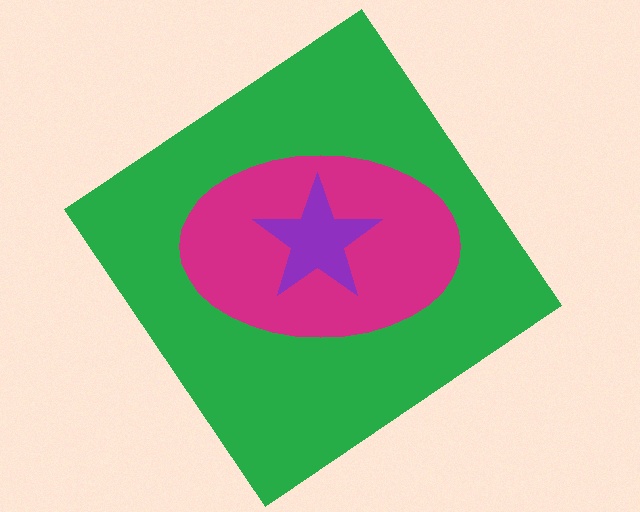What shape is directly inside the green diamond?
The magenta ellipse.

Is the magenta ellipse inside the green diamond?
Yes.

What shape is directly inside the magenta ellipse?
The purple star.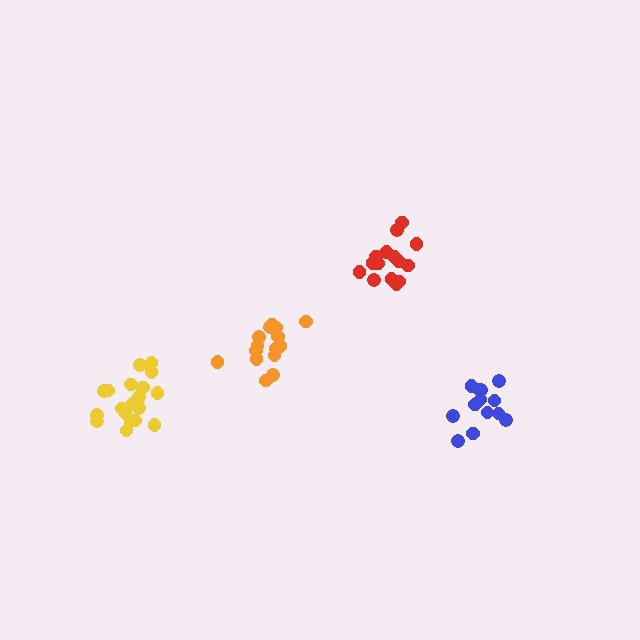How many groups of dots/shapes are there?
There are 4 groups.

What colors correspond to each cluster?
The clusters are colored: yellow, red, blue, orange.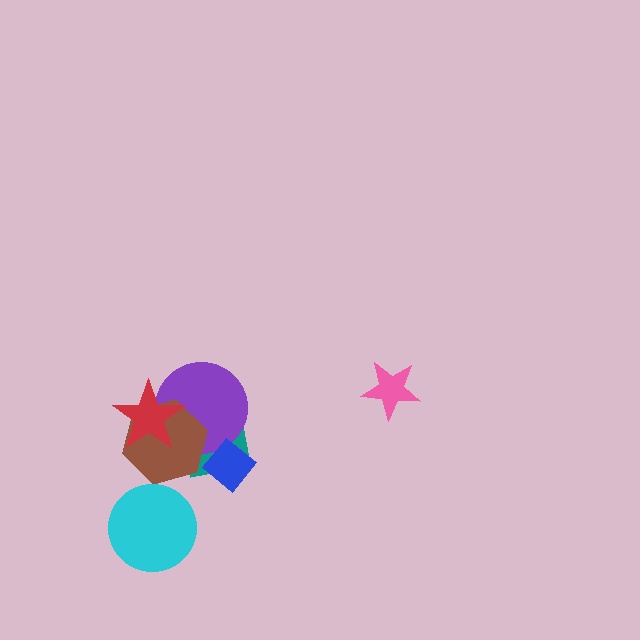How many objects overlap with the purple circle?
4 objects overlap with the purple circle.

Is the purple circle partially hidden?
Yes, it is partially covered by another shape.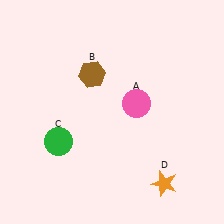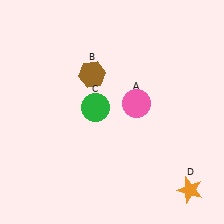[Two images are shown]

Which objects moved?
The objects that moved are: the green circle (C), the orange star (D).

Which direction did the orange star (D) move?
The orange star (D) moved right.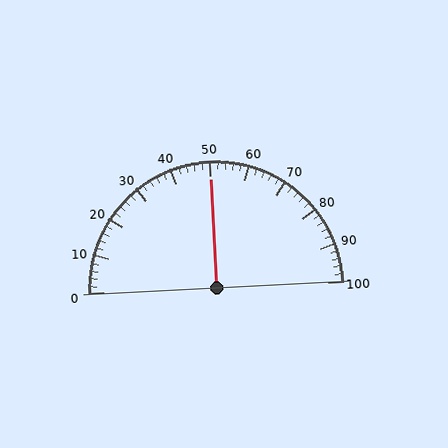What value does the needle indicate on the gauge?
The needle indicates approximately 50.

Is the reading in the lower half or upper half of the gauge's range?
The reading is in the upper half of the range (0 to 100).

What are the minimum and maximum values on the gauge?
The gauge ranges from 0 to 100.